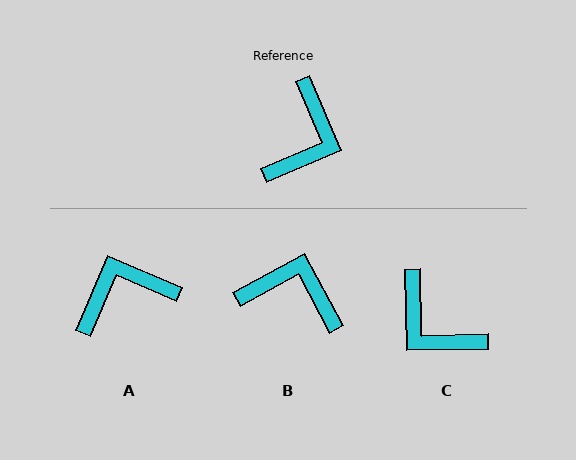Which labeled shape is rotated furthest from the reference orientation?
A, about 134 degrees away.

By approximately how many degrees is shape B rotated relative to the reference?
Approximately 95 degrees counter-clockwise.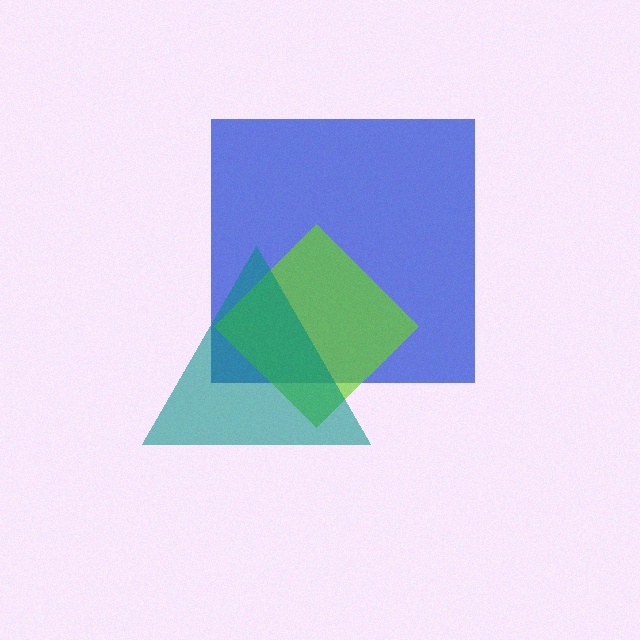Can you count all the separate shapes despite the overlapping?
Yes, there are 3 separate shapes.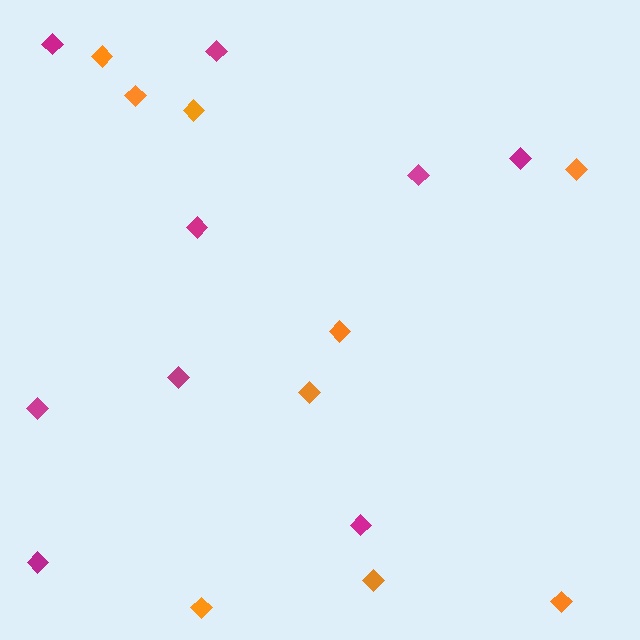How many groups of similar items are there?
There are 2 groups: one group of magenta diamonds (9) and one group of orange diamonds (9).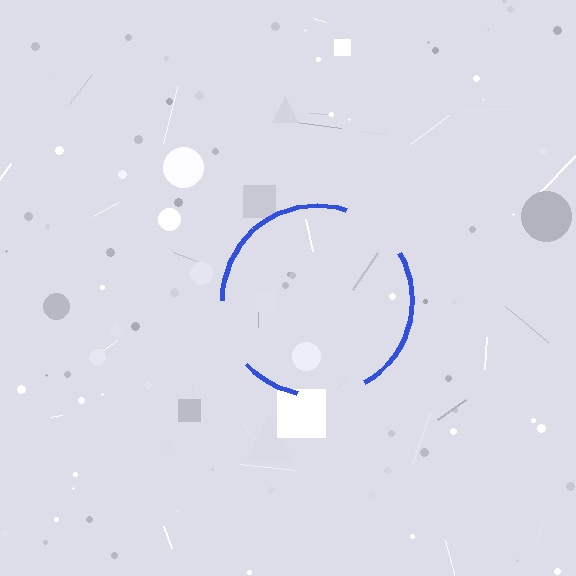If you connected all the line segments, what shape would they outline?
They would outline a circle.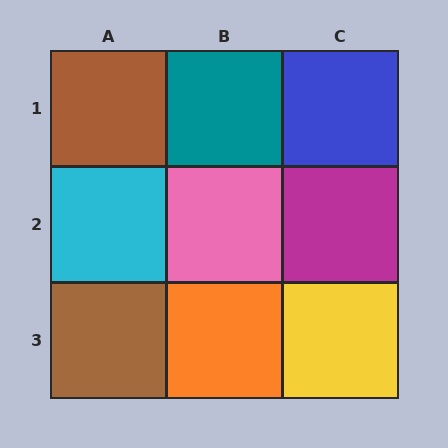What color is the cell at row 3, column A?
Brown.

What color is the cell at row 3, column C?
Yellow.